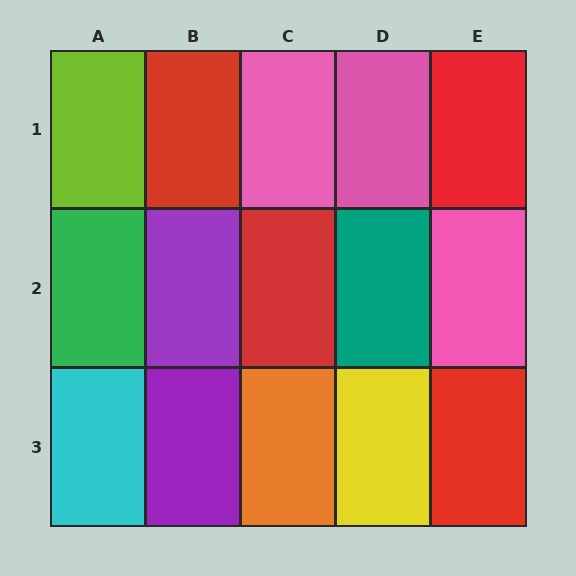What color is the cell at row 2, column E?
Pink.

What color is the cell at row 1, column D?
Pink.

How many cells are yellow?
1 cell is yellow.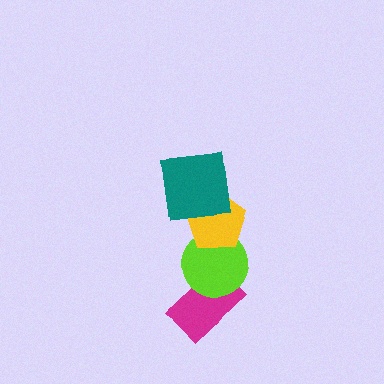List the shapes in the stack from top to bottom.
From top to bottom: the teal square, the yellow pentagon, the lime circle, the magenta rectangle.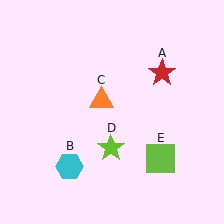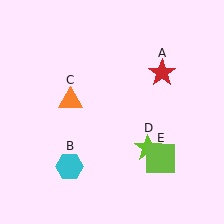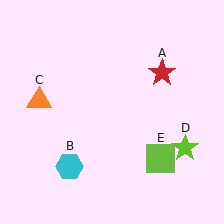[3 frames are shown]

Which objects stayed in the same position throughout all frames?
Red star (object A) and cyan hexagon (object B) and lime square (object E) remained stationary.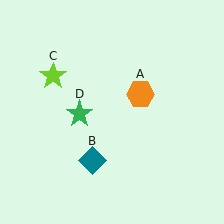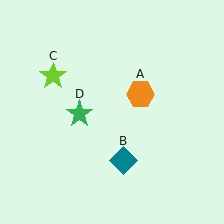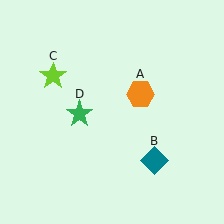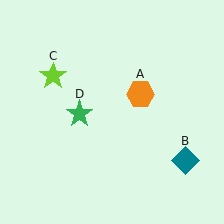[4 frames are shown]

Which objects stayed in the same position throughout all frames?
Orange hexagon (object A) and lime star (object C) and green star (object D) remained stationary.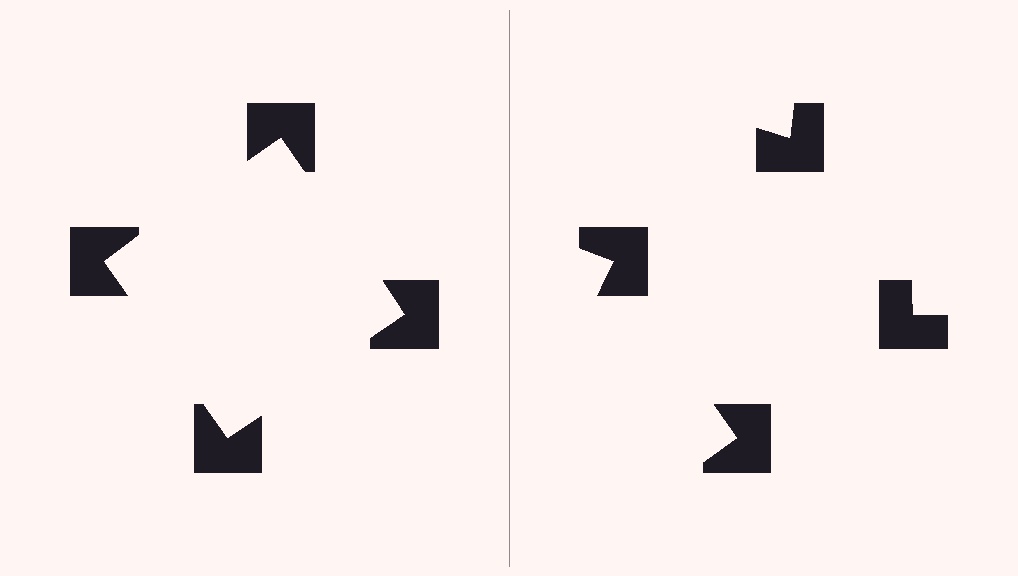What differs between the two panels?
The notched squares are positioned identically on both sides; only the wedge orientations differ. On the left they align to a square; on the right they are misaligned.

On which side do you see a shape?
An illusory square appears on the left side. On the right side the wedge cuts are rotated, so no coherent shape forms.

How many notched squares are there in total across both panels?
8 — 4 on each side.